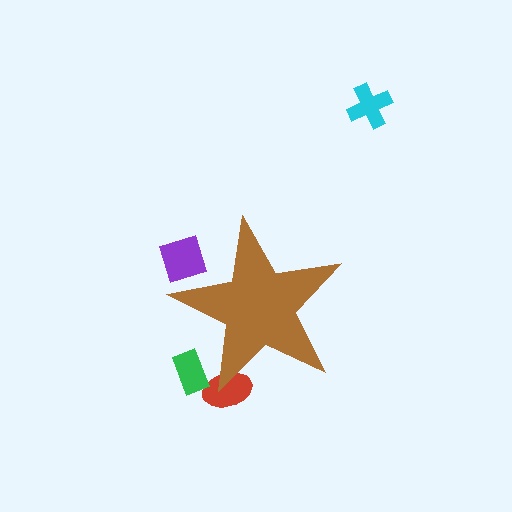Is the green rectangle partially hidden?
Yes, the green rectangle is partially hidden behind the brown star.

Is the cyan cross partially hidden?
No, the cyan cross is fully visible.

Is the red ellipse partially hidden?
Yes, the red ellipse is partially hidden behind the brown star.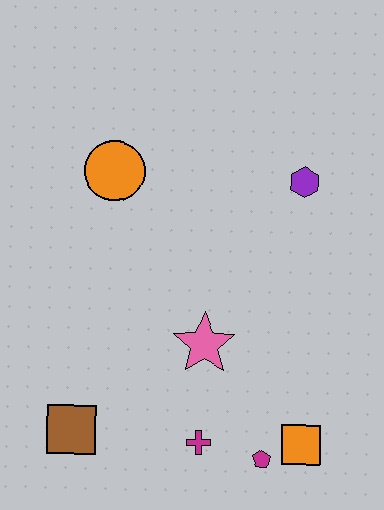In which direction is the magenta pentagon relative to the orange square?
The magenta pentagon is to the left of the orange square.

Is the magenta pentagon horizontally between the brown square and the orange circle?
No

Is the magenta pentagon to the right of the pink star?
Yes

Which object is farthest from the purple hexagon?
The brown square is farthest from the purple hexagon.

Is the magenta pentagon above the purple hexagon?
No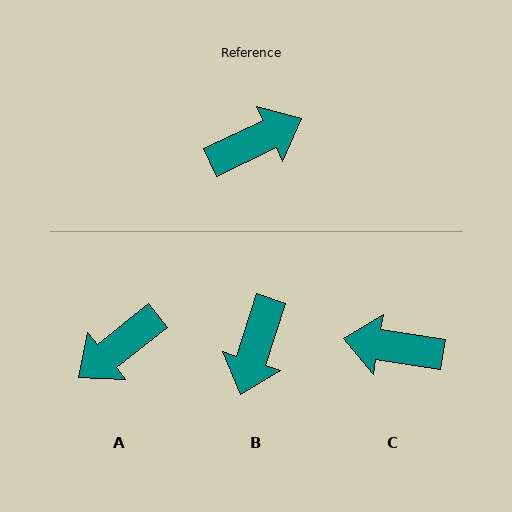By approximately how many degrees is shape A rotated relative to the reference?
Approximately 167 degrees clockwise.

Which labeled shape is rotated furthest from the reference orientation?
A, about 167 degrees away.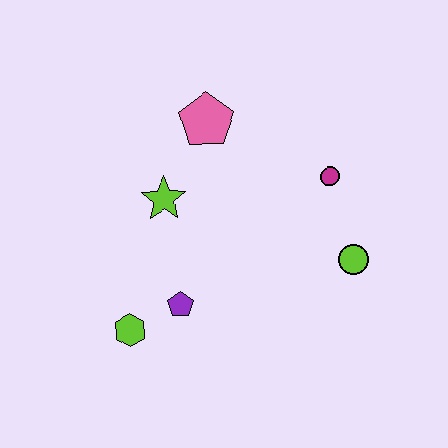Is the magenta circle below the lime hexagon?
No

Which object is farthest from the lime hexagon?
The magenta circle is farthest from the lime hexagon.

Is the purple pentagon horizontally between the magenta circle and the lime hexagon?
Yes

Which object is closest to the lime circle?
The magenta circle is closest to the lime circle.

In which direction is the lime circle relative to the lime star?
The lime circle is to the right of the lime star.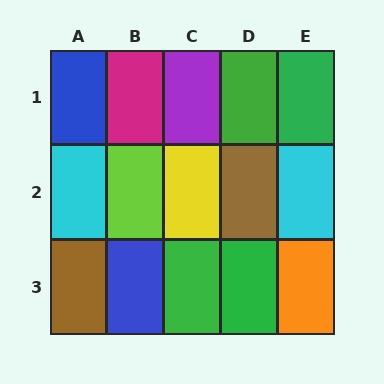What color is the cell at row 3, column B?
Blue.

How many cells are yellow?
1 cell is yellow.